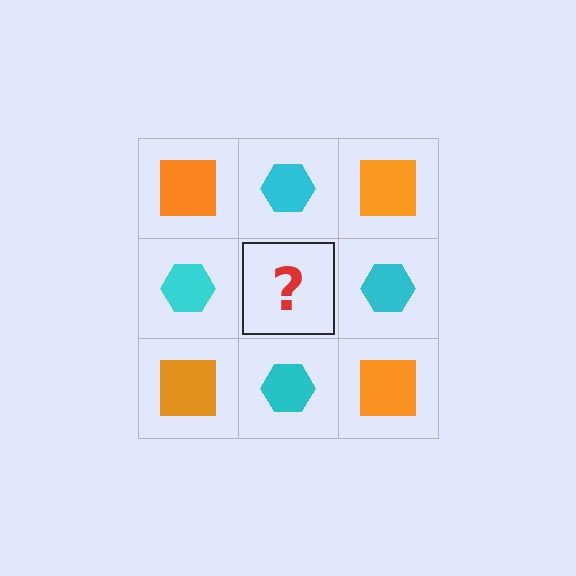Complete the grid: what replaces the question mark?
The question mark should be replaced with an orange square.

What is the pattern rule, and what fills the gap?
The rule is that it alternates orange square and cyan hexagon in a checkerboard pattern. The gap should be filled with an orange square.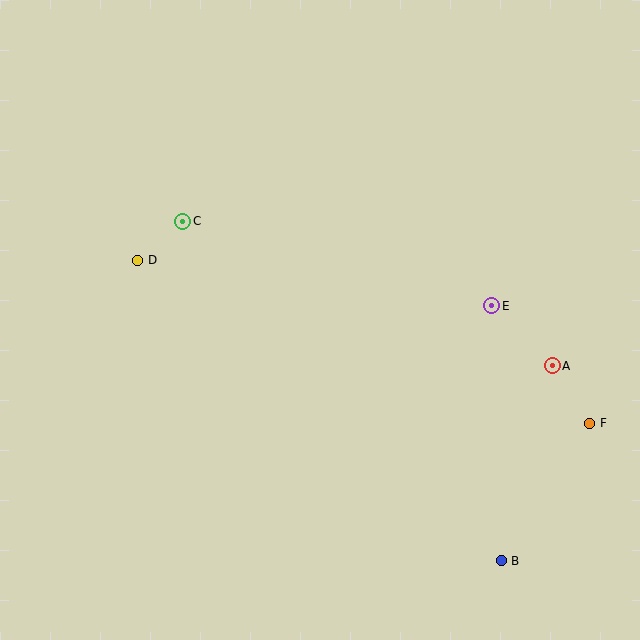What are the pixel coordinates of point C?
Point C is at (183, 221).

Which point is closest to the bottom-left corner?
Point D is closest to the bottom-left corner.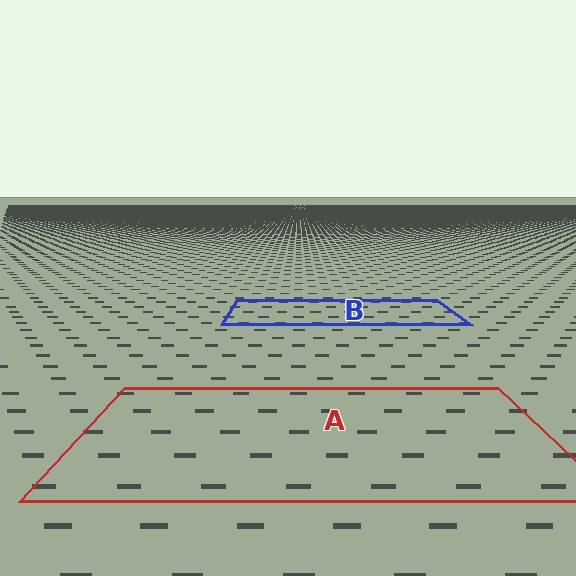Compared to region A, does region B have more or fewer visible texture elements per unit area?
Region B has more texture elements per unit area — they are packed more densely because it is farther away.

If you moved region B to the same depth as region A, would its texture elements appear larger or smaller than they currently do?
They would appear larger. At a closer depth, the same texture elements are projected at a bigger on-screen size.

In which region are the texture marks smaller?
The texture marks are smaller in region B, because it is farther away.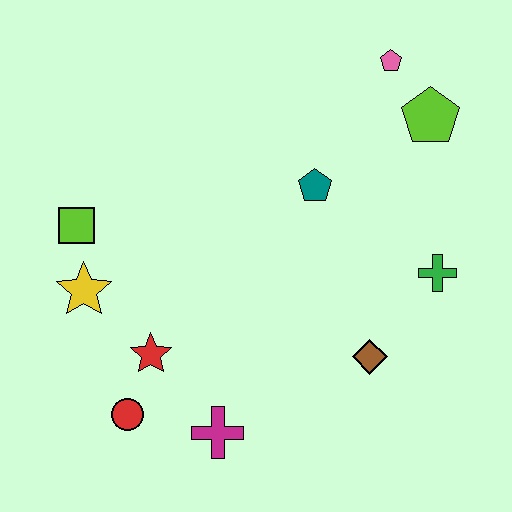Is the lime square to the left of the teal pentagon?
Yes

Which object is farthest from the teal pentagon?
The red circle is farthest from the teal pentagon.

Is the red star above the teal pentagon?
No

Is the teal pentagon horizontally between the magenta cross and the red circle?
No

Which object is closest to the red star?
The red circle is closest to the red star.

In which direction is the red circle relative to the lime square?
The red circle is below the lime square.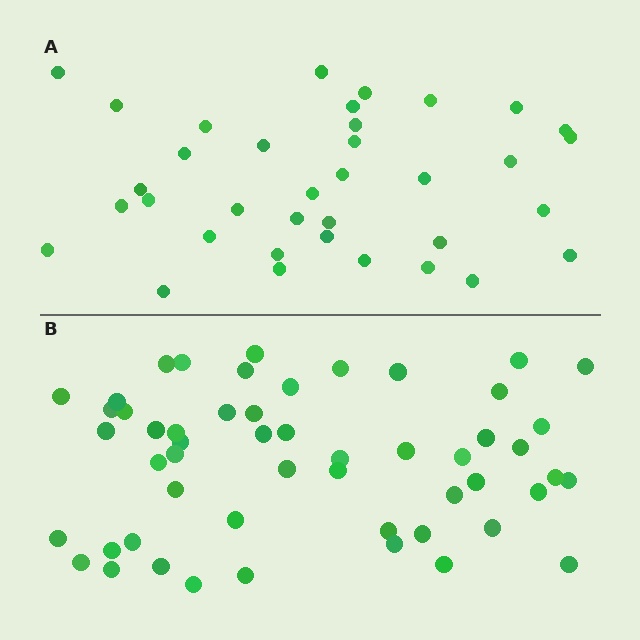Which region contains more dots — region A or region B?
Region B (the bottom region) has more dots.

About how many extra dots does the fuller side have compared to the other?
Region B has approximately 15 more dots than region A.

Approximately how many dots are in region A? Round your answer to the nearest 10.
About 40 dots. (The exact count is 36, which rounds to 40.)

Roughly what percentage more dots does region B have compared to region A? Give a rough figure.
About 45% more.